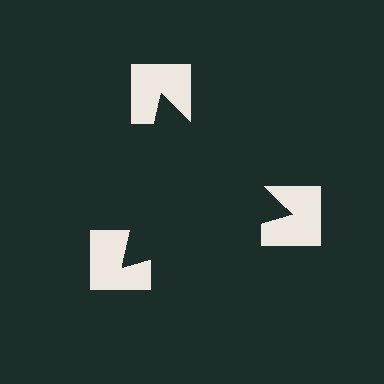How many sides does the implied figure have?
3 sides.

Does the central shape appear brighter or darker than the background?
It typically appears slightly darker than the background, even though no actual brightness change is drawn.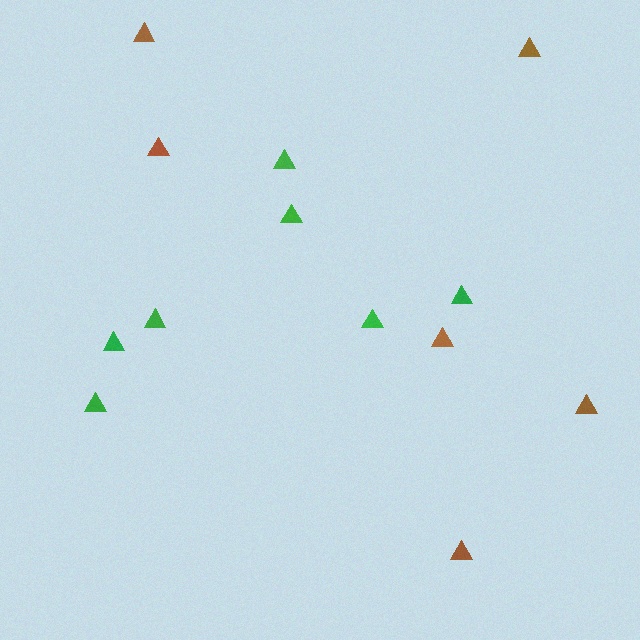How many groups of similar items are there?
There are 2 groups: one group of green triangles (7) and one group of brown triangles (6).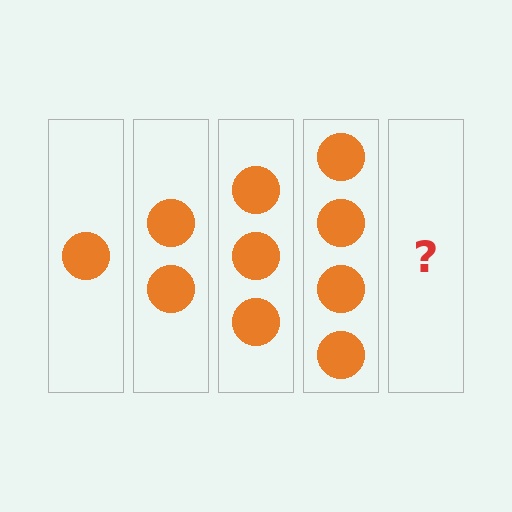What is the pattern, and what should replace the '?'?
The pattern is that each step adds one more circle. The '?' should be 5 circles.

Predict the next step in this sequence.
The next step is 5 circles.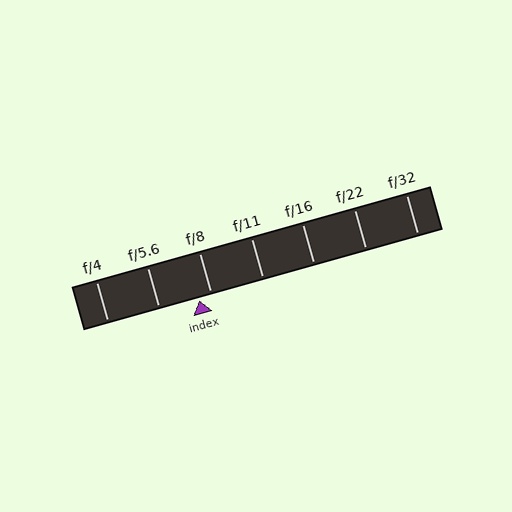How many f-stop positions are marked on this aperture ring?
There are 7 f-stop positions marked.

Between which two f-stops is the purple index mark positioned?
The index mark is between f/5.6 and f/8.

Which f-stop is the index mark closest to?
The index mark is closest to f/8.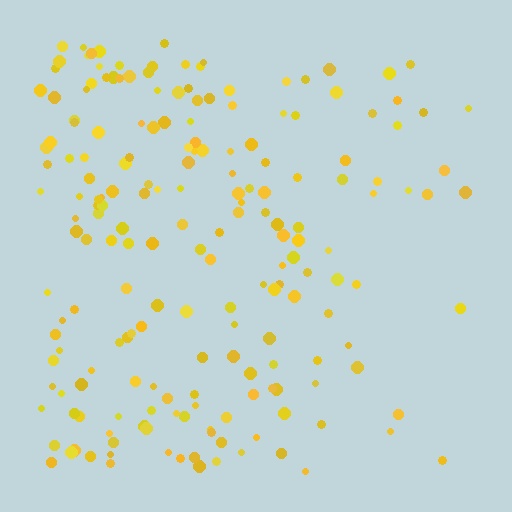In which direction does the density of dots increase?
From right to left, with the left side densest.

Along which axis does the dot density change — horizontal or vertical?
Horizontal.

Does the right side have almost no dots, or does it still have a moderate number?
Still a moderate number, just noticeably fewer than the left.